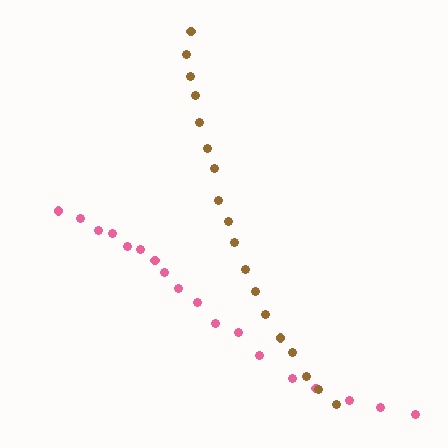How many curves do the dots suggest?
There are 2 distinct paths.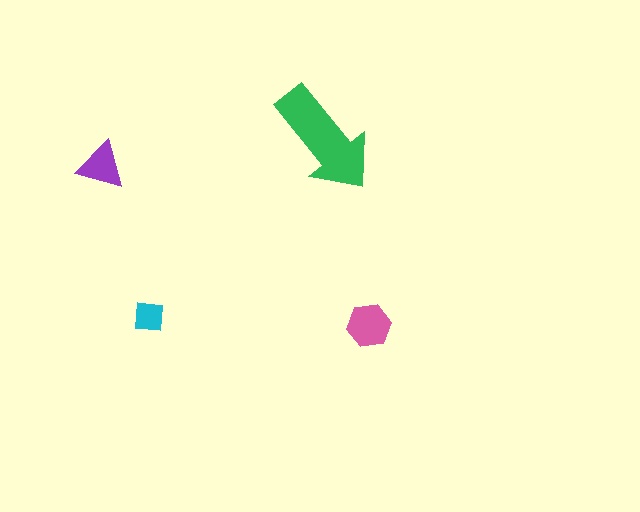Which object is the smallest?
The cyan square.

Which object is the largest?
The green arrow.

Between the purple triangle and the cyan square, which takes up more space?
The purple triangle.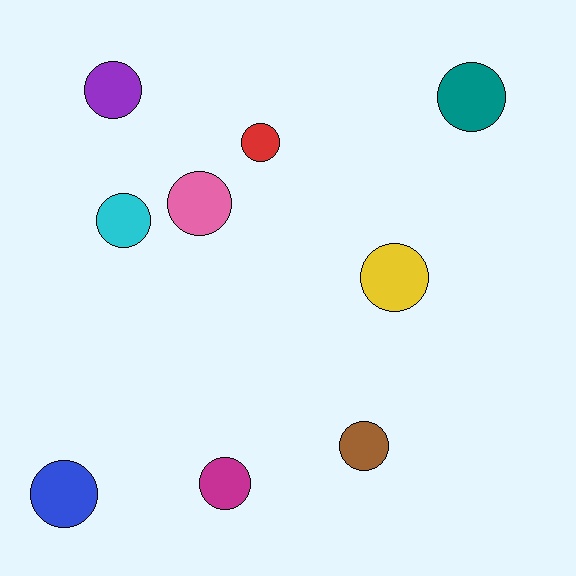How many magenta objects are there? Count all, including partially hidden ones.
There is 1 magenta object.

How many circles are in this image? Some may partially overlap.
There are 9 circles.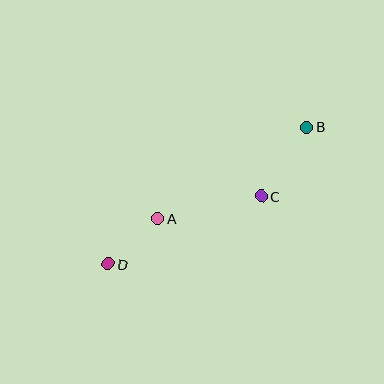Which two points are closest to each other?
Points A and D are closest to each other.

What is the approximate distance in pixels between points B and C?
The distance between B and C is approximately 83 pixels.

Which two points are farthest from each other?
Points B and D are farthest from each other.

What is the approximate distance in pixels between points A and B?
The distance between A and B is approximately 175 pixels.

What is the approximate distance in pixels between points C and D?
The distance between C and D is approximately 168 pixels.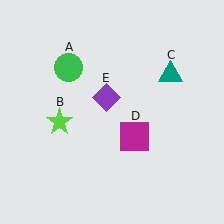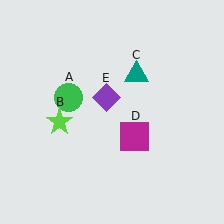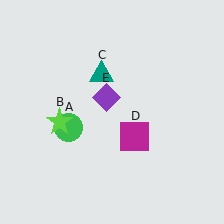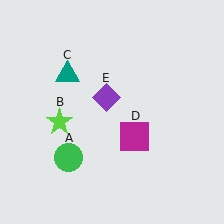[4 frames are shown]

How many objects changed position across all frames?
2 objects changed position: green circle (object A), teal triangle (object C).